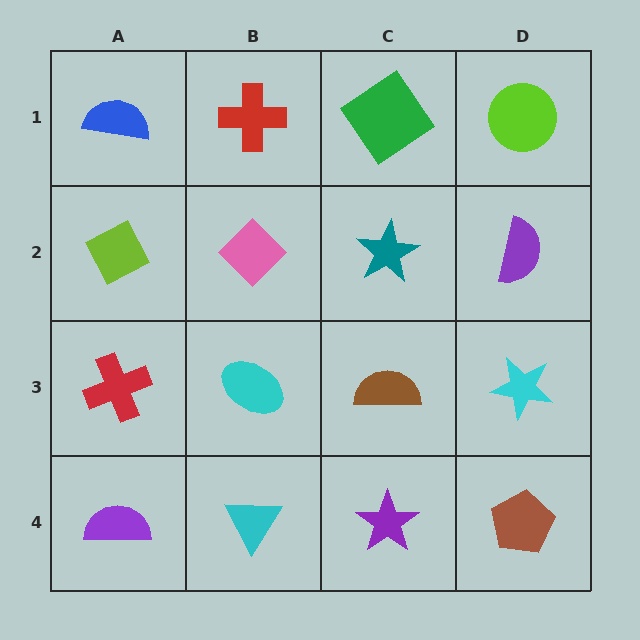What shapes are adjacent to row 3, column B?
A pink diamond (row 2, column B), a cyan triangle (row 4, column B), a red cross (row 3, column A), a brown semicircle (row 3, column C).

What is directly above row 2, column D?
A lime circle.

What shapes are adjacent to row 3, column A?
A lime diamond (row 2, column A), a purple semicircle (row 4, column A), a cyan ellipse (row 3, column B).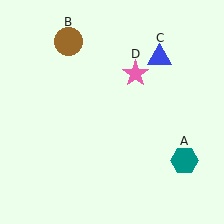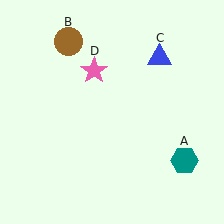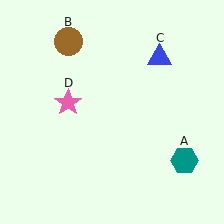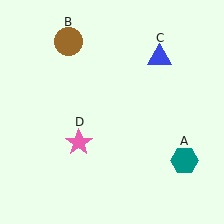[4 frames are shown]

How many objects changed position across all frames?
1 object changed position: pink star (object D).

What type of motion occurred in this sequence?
The pink star (object D) rotated counterclockwise around the center of the scene.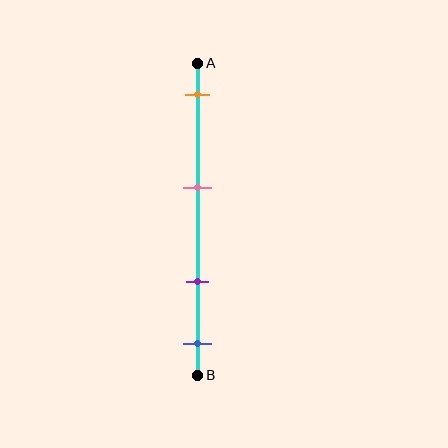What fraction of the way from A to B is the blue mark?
The blue mark is approximately 90% (0.9) of the way from A to B.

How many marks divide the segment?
There are 4 marks dividing the segment.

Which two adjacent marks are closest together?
The purple and blue marks are the closest adjacent pair.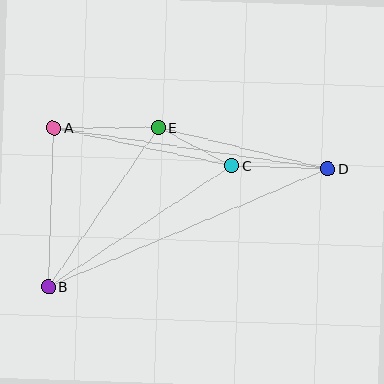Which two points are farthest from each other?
Points B and D are farthest from each other.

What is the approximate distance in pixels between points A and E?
The distance between A and E is approximately 104 pixels.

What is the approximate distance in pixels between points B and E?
The distance between B and E is approximately 194 pixels.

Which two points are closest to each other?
Points C and E are closest to each other.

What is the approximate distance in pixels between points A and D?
The distance between A and D is approximately 276 pixels.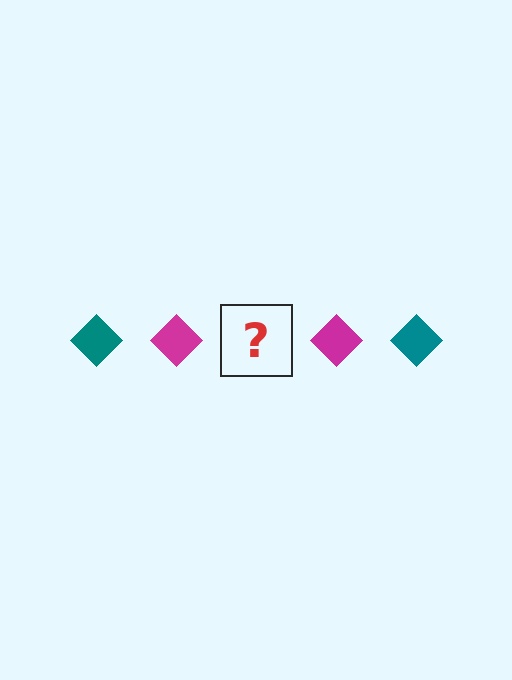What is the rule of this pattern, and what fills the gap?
The rule is that the pattern cycles through teal, magenta diamonds. The gap should be filled with a teal diamond.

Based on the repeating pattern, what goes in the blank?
The blank should be a teal diamond.